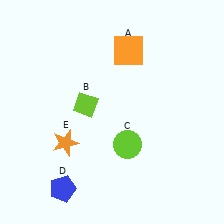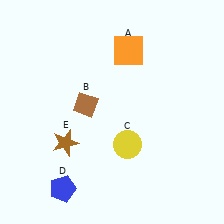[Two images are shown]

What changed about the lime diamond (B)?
In Image 1, B is lime. In Image 2, it changed to brown.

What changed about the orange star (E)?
In Image 1, E is orange. In Image 2, it changed to brown.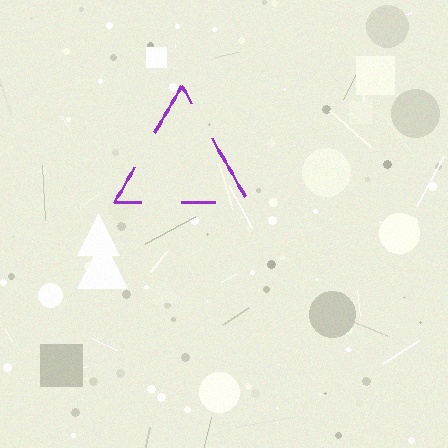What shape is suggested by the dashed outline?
The dashed outline suggests a triangle.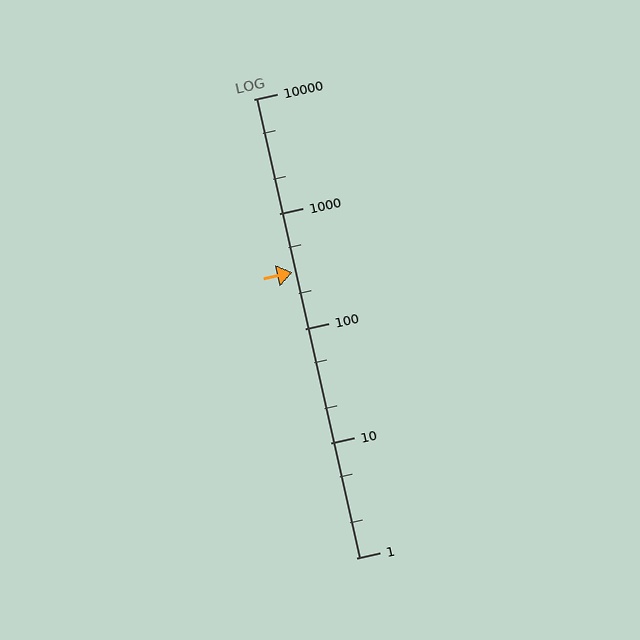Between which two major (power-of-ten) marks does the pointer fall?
The pointer is between 100 and 1000.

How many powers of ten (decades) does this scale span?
The scale spans 4 decades, from 1 to 10000.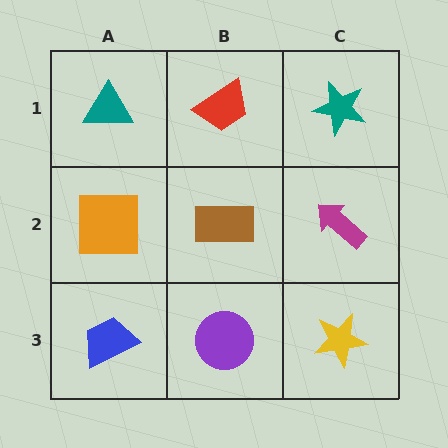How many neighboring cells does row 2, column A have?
3.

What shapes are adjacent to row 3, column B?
A brown rectangle (row 2, column B), a blue trapezoid (row 3, column A), a yellow star (row 3, column C).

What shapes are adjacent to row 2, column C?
A teal star (row 1, column C), a yellow star (row 3, column C), a brown rectangle (row 2, column B).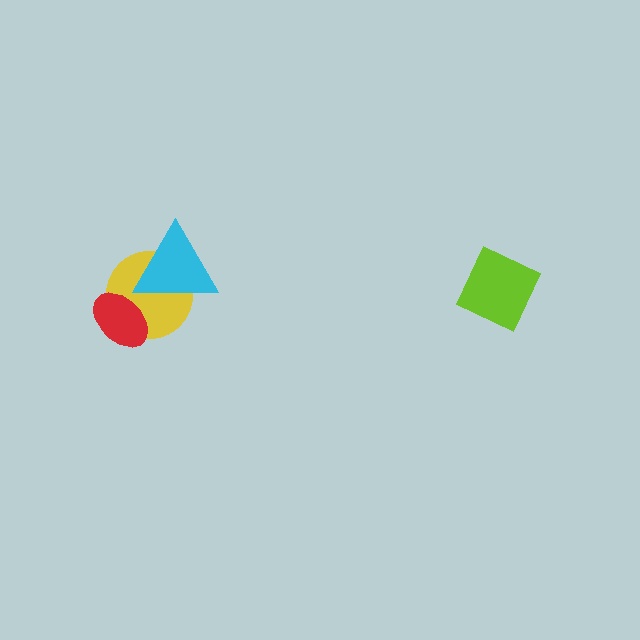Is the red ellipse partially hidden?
No, no other shape covers it.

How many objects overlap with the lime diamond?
0 objects overlap with the lime diamond.